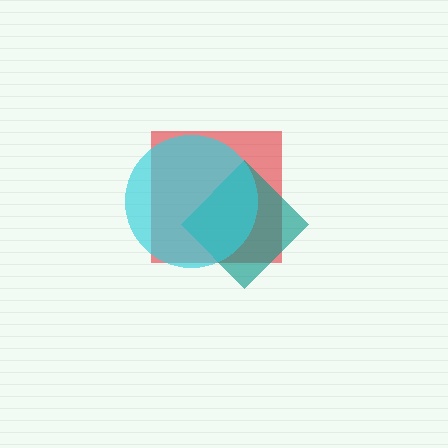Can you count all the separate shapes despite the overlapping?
Yes, there are 3 separate shapes.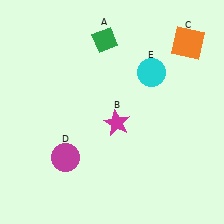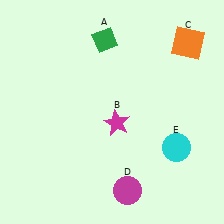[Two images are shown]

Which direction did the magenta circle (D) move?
The magenta circle (D) moved right.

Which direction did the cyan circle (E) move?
The cyan circle (E) moved down.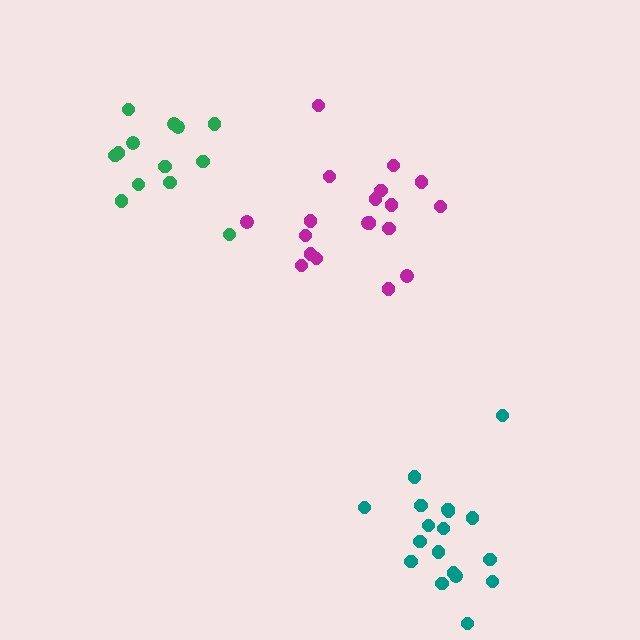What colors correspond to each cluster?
The clusters are colored: magenta, green, teal.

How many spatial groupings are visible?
There are 3 spatial groupings.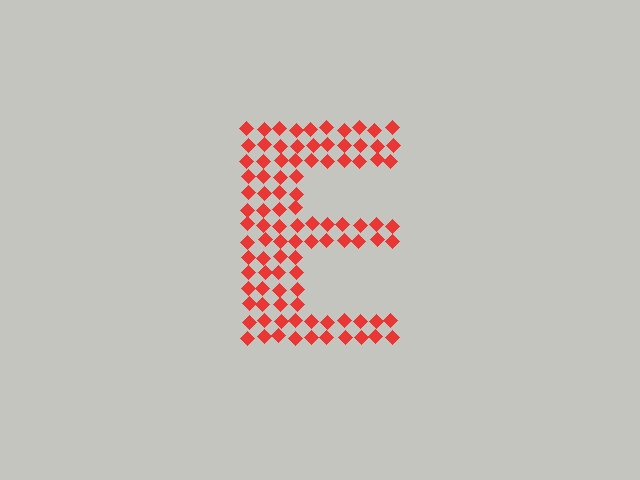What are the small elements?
The small elements are diamonds.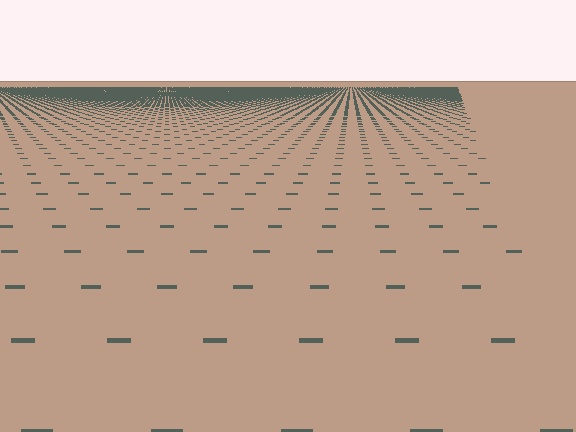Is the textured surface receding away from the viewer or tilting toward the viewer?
The surface is receding away from the viewer. Texture elements get smaller and denser toward the top.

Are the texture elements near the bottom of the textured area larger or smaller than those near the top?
Larger. Near the bottom, elements are closer to the viewer and appear at a bigger on-screen size.